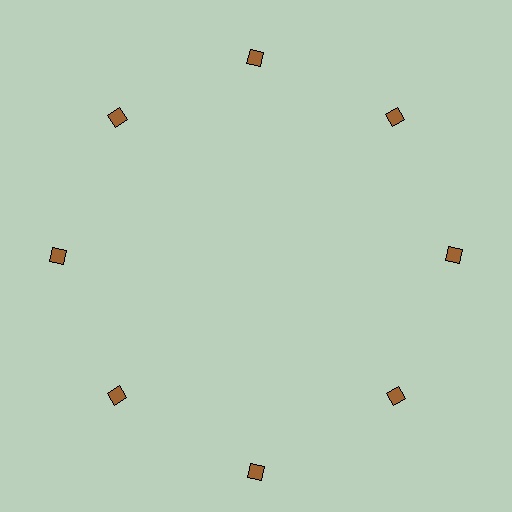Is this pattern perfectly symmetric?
No. The 8 brown diamonds are arranged in a ring, but one element near the 6 o'clock position is pushed outward from the center, breaking the 8-fold rotational symmetry.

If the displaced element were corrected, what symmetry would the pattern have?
It would have 8-fold rotational symmetry — the pattern would map onto itself every 45 degrees.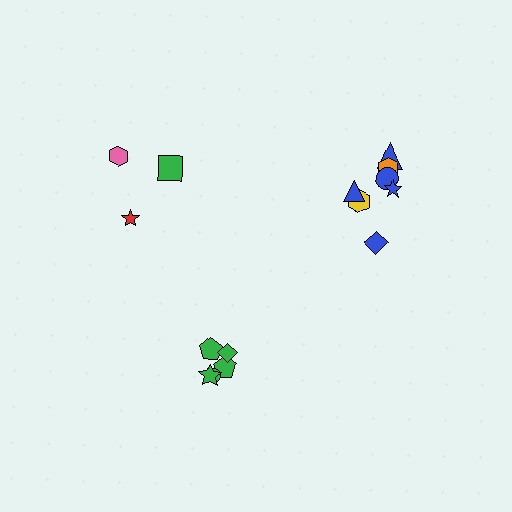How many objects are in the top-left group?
There are 3 objects.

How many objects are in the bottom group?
There are 5 objects.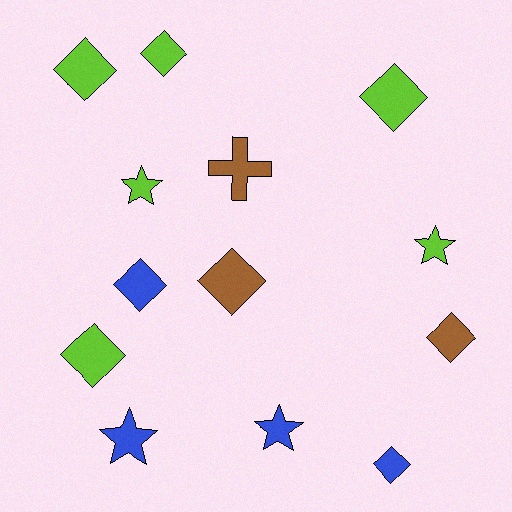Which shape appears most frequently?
Diamond, with 8 objects.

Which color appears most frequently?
Lime, with 6 objects.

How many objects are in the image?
There are 13 objects.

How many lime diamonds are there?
There are 4 lime diamonds.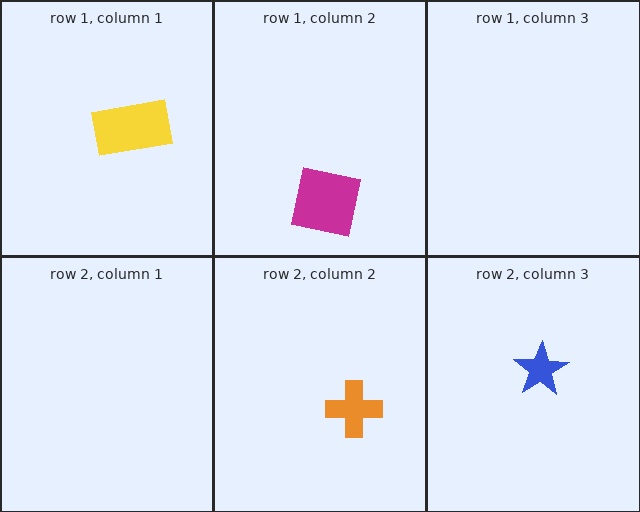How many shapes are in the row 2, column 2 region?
1.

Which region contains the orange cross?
The row 2, column 2 region.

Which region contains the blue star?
The row 2, column 3 region.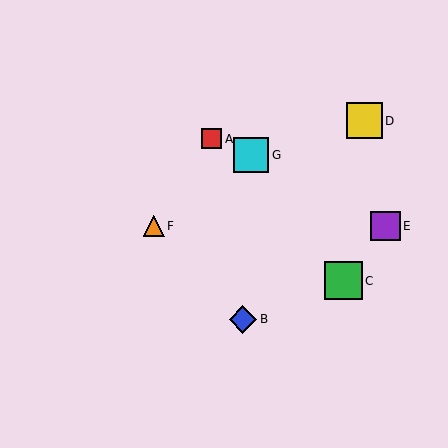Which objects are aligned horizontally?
Objects E, F are aligned horizontally.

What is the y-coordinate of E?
Object E is at y≈226.